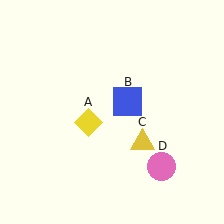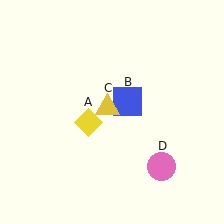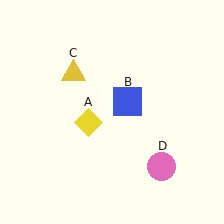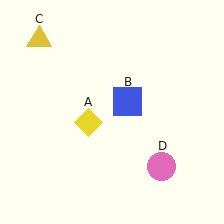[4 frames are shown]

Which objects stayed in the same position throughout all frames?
Yellow diamond (object A) and blue square (object B) and pink circle (object D) remained stationary.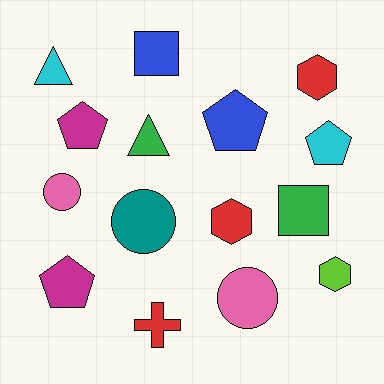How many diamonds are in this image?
There are no diamonds.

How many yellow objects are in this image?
There are no yellow objects.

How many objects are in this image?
There are 15 objects.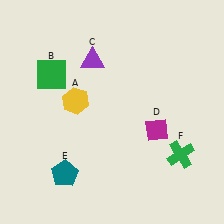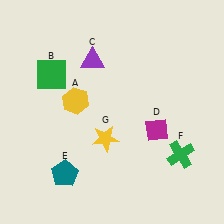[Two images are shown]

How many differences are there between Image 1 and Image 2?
There is 1 difference between the two images.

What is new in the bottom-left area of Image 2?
A yellow star (G) was added in the bottom-left area of Image 2.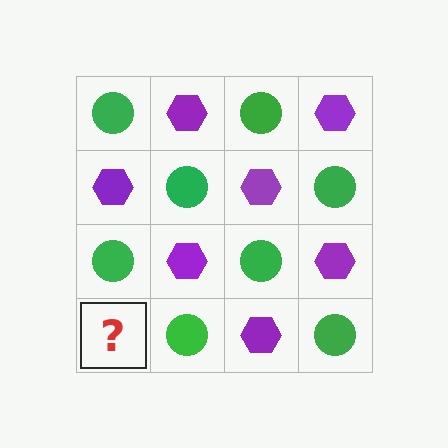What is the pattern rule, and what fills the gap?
The rule is that it alternates green circle and purple hexagon in a checkerboard pattern. The gap should be filled with a purple hexagon.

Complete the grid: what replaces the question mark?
The question mark should be replaced with a purple hexagon.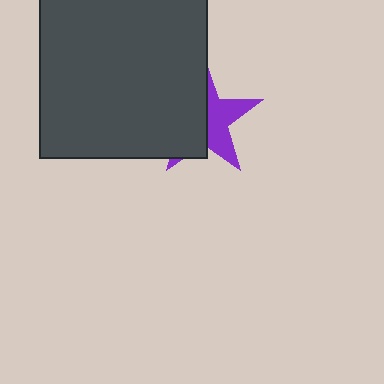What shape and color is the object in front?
The object in front is a dark gray rectangle.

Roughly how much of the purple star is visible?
A small part of it is visible (roughly 45%).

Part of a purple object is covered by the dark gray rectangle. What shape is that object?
It is a star.